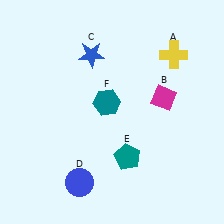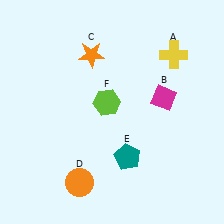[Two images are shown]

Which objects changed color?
C changed from blue to orange. D changed from blue to orange. F changed from teal to lime.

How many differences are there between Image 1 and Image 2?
There are 3 differences between the two images.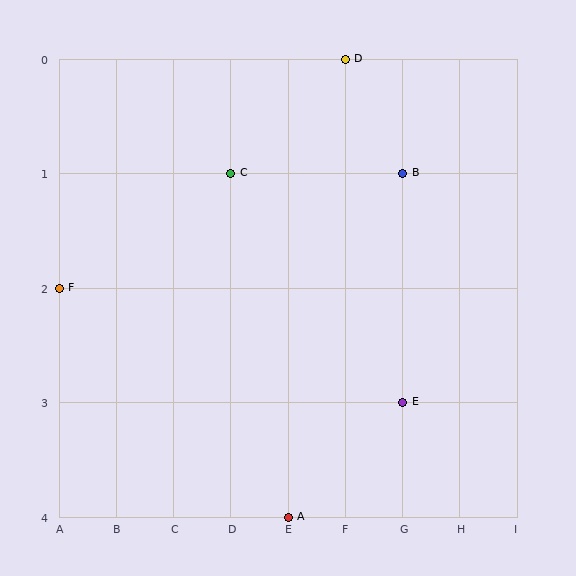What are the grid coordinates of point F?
Point F is at grid coordinates (A, 2).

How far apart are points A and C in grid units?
Points A and C are 1 column and 3 rows apart (about 3.2 grid units diagonally).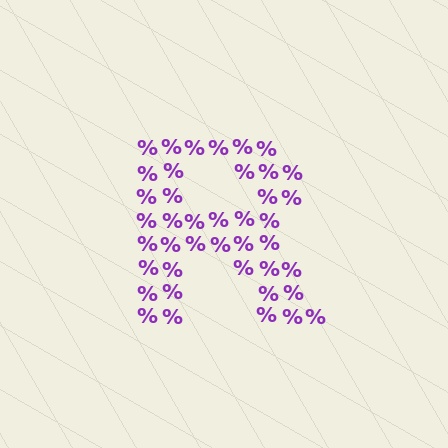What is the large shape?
The large shape is the letter R.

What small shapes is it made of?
It is made of small percent signs.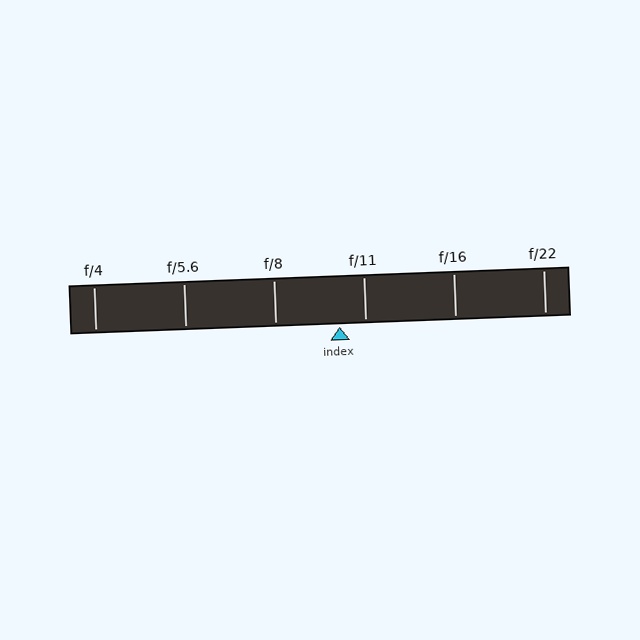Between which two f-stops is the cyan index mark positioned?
The index mark is between f/8 and f/11.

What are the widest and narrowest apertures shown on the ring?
The widest aperture shown is f/4 and the narrowest is f/22.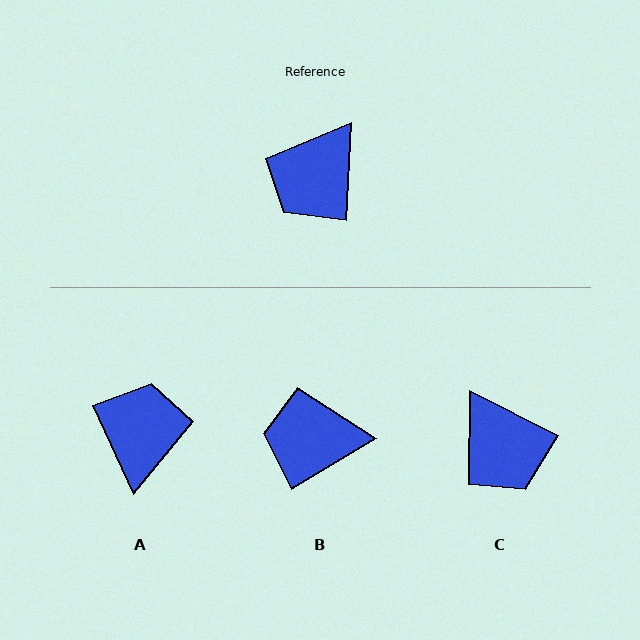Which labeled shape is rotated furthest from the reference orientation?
A, about 152 degrees away.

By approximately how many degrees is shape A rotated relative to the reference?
Approximately 152 degrees clockwise.